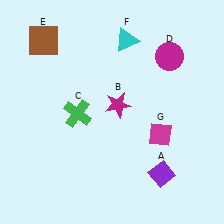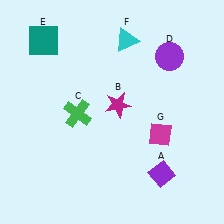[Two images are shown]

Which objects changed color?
D changed from magenta to purple. E changed from brown to teal.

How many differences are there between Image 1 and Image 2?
There are 2 differences between the two images.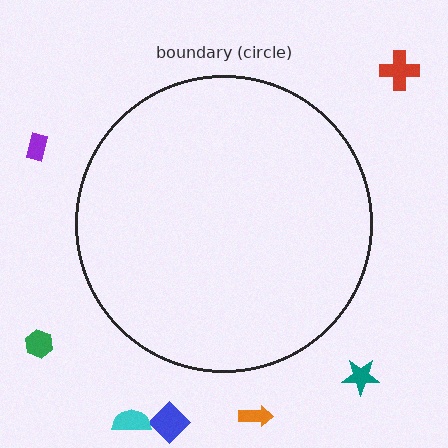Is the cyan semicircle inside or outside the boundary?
Outside.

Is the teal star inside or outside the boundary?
Outside.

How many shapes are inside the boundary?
0 inside, 7 outside.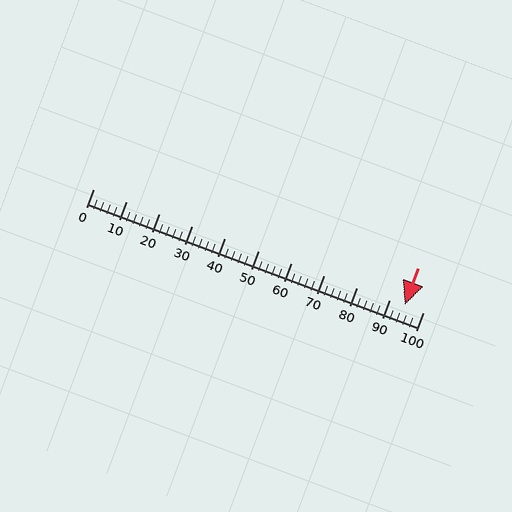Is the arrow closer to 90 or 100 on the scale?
The arrow is closer to 90.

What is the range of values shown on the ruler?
The ruler shows values from 0 to 100.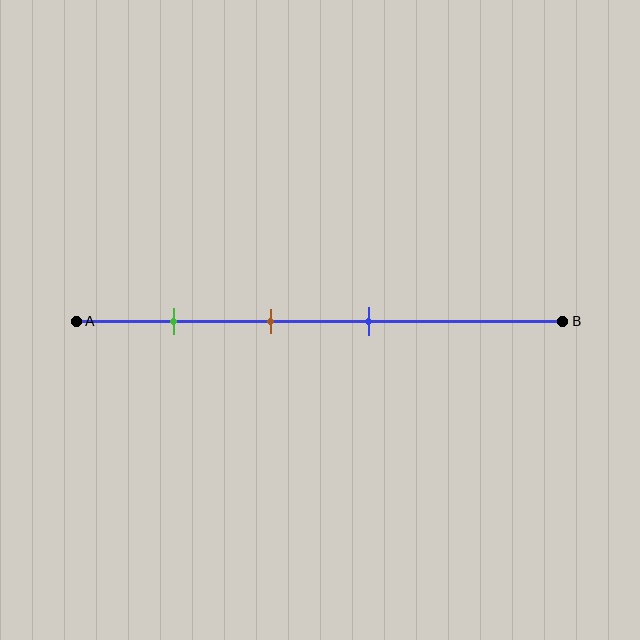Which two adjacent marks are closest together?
The brown and blue marks are the closest adjacent pair.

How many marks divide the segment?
There are 3 marks dividing the segment.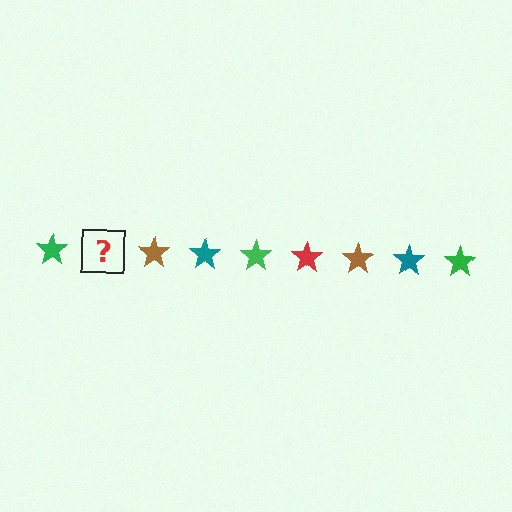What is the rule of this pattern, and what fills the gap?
The rule is that the pattern cycles through green, red, brown, teal stars. The gap should be filled with a red star.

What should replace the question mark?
The question mark should be replaced with a red star.